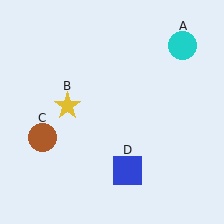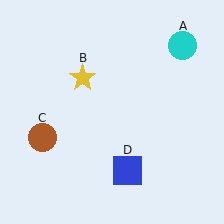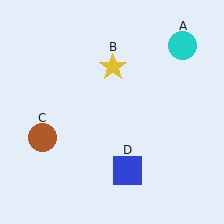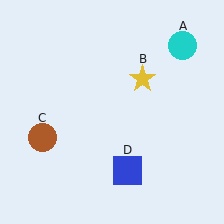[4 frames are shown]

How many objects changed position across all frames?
1 object changed position: yellow star (object B).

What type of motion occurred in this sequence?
The yellow star (object B) rotated clockwise around the center of the scene.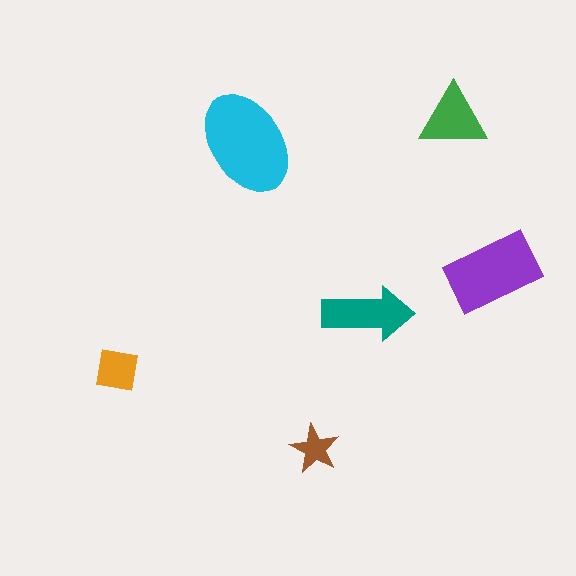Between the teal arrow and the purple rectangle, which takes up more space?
The purple rectangle.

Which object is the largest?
The cyan ellipse.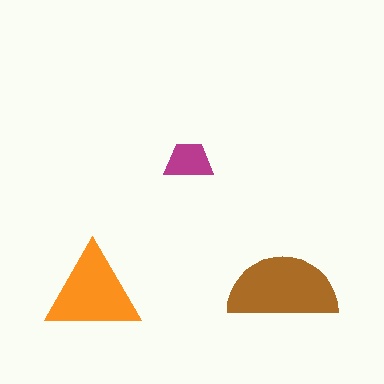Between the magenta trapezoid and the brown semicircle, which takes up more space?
The brown semicircle.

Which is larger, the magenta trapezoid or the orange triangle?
The orange triangle.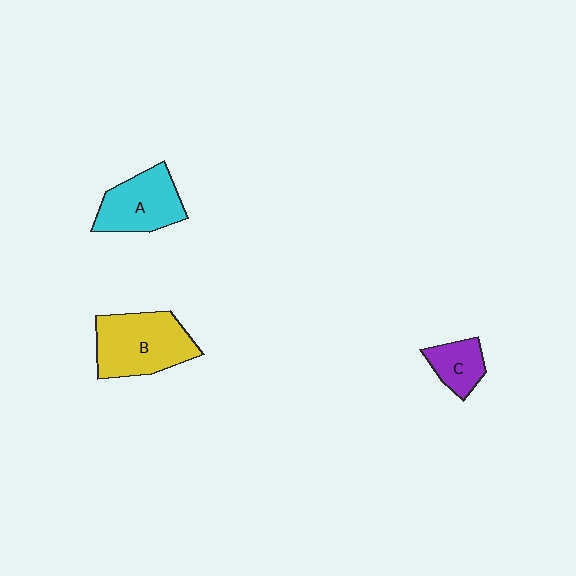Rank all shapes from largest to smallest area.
From largest to smallest: B (yellow), A (cyan), C (purple).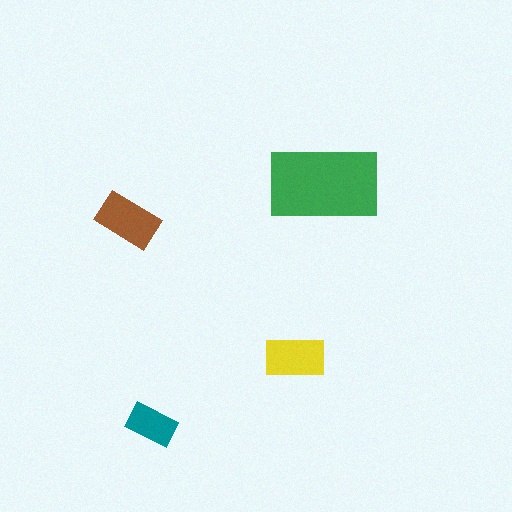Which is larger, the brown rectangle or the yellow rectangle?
The brown one.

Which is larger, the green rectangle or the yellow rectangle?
The green one.